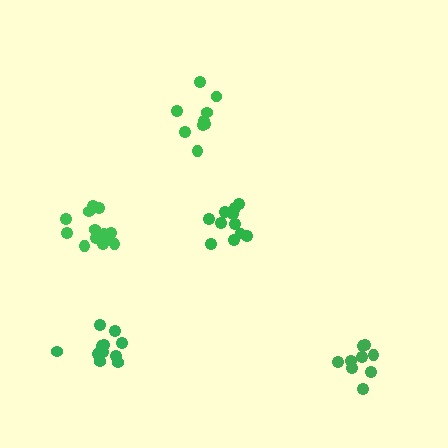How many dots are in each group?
Group 1: 9 dots, Group 2: 11 dots, Group 3: 9 dots, Group 4: 12 dots, Group 5: 13 dots (54 total).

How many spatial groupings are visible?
There are 5 spatial groupings.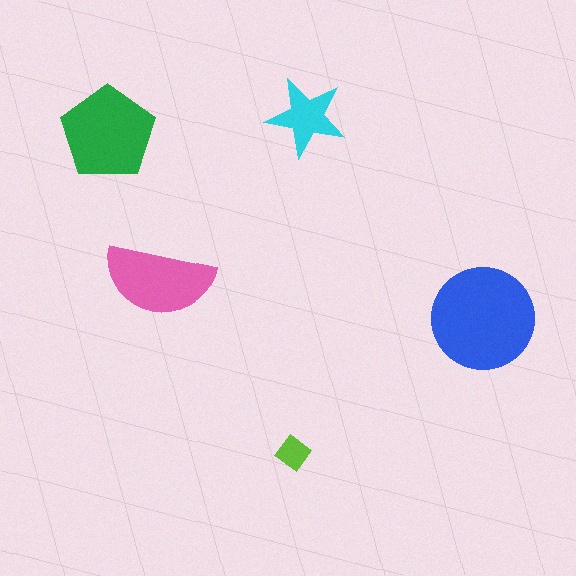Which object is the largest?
The blue circle.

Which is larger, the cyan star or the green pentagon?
The green pentagon.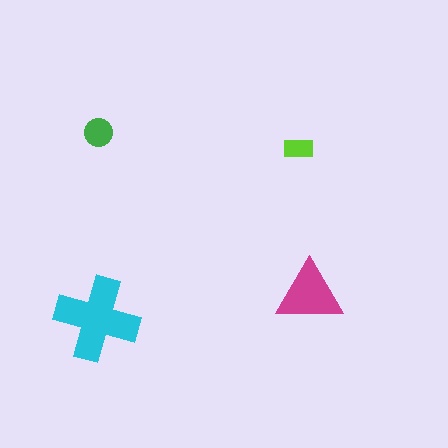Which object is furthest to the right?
The magenta triangle is rightmost.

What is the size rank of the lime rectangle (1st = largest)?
4th.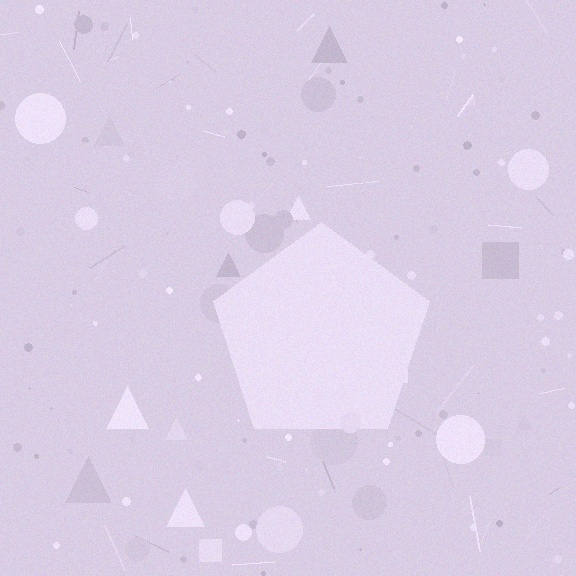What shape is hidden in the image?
A pentagon is hidden in the image.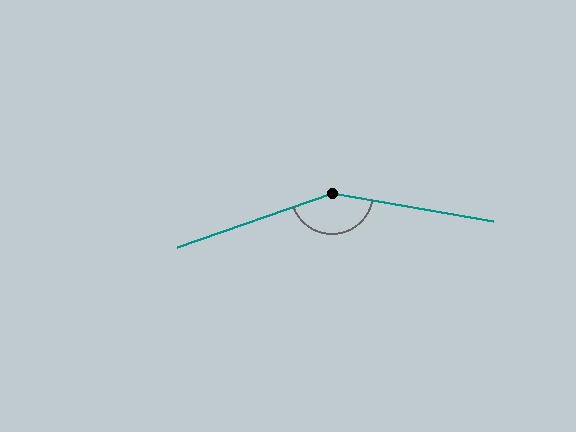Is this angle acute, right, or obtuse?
It is obtuse.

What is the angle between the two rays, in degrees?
Approximately 151 degrees.